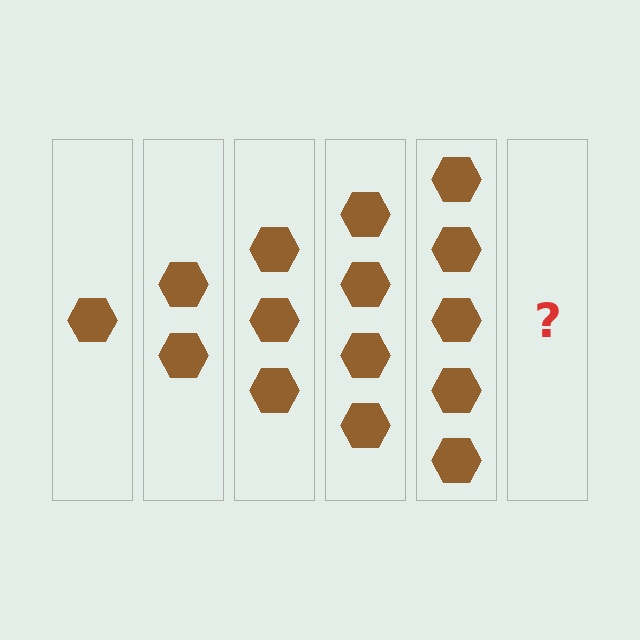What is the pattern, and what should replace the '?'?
The pattern is that each step adds one more hexagon. The '?' should be 6 hexagons.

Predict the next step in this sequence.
The next step is 6 hexagons.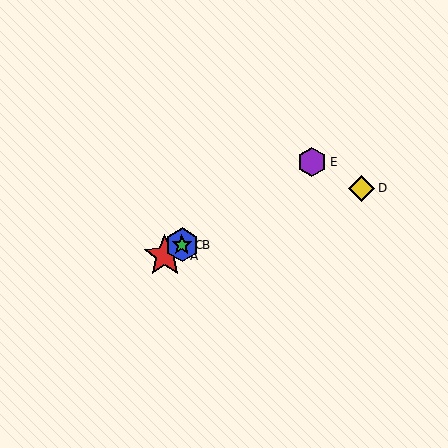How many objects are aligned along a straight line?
4 objects (A, B, C, E) are aligned along a straight line.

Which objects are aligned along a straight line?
Objects A, B, C, E are aligned along a straight line.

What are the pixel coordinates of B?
Object B is at (182, 245).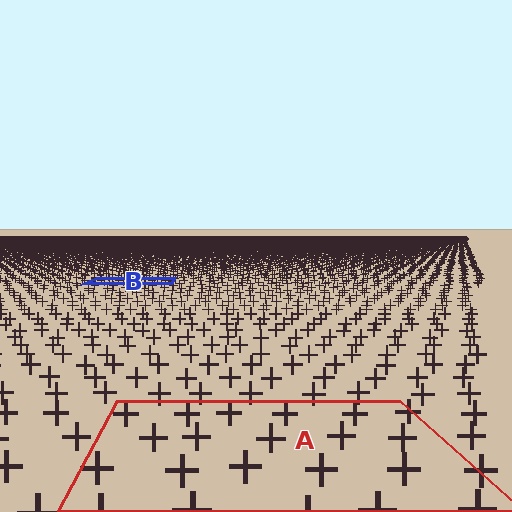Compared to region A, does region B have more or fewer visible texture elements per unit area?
Region B has more texture elements per unit area — they are packed more densely because it is farther away.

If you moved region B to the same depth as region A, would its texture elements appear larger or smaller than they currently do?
They would appear larger. At a closer depth, the same texture elements are projected at a bigger on-screen size.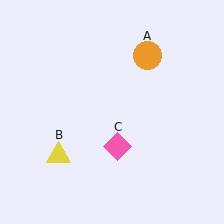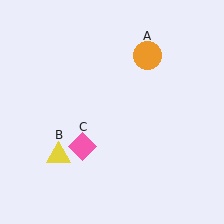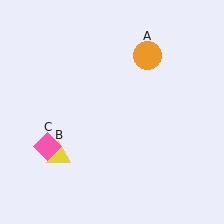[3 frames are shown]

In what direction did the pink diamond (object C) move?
The pink diamond (object C) moved left.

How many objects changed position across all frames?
1 object changed position: pink diamond (object C).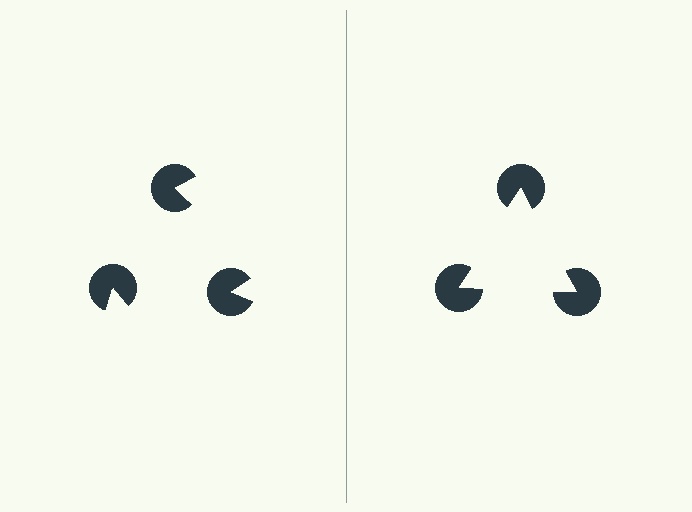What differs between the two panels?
The pac-man discs are positioned identically on both sides; only the wedge orientations differ. On the right they align to a triangle; on the left they are misaligned.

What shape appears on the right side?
An illusory triangle.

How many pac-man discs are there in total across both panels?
6 — 3 on each side.